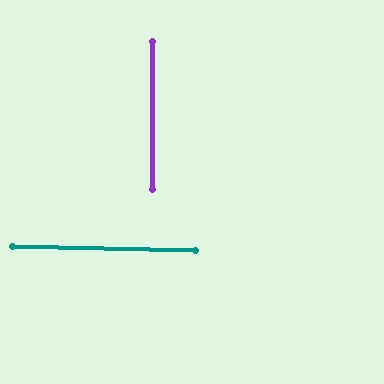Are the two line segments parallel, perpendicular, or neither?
Perpendicular — they meet at approximately 89°.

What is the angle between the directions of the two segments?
Approximately 89 degrees.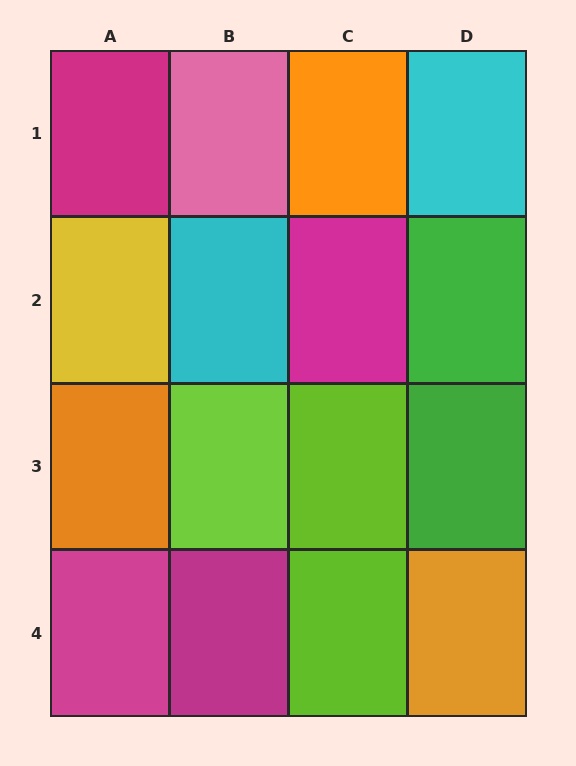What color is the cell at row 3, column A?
Orange.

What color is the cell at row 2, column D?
Green.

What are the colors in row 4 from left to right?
Magenta, magenta, lime, orange.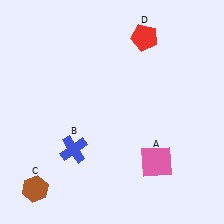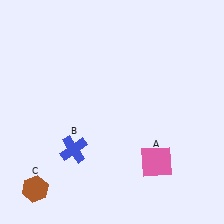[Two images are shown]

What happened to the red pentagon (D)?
The red pentagon (D) was removed in Image 2. It was in the top-right area of Image 1.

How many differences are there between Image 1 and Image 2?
There is 1 difference between the two images.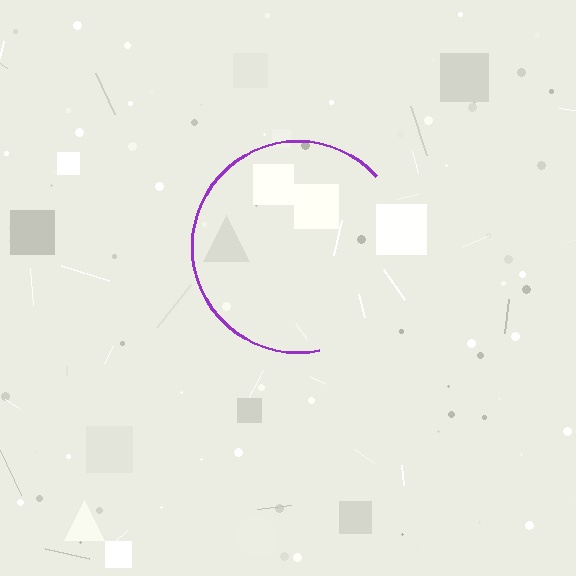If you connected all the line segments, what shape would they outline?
They would outline a circle.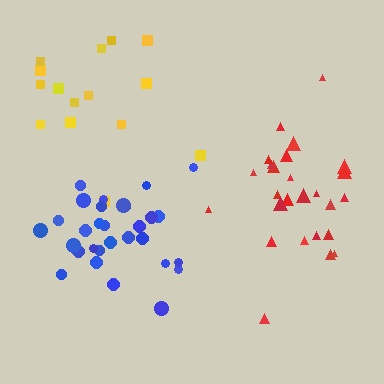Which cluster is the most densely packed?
Blue.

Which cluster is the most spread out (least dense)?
Yellow.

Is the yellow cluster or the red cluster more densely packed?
Red.